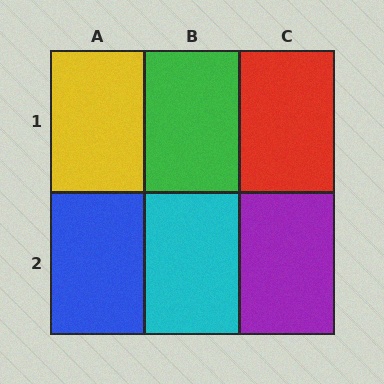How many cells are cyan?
1 cell is cyan.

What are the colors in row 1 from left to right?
Yellow, green, red.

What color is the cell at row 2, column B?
Cyan.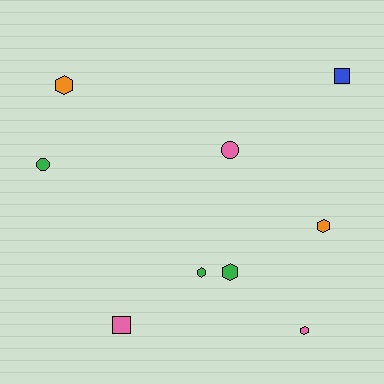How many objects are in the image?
There are 9 objects.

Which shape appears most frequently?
Hexagon, with 5 objects.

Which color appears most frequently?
Pink, with 3 objects.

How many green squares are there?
There are no green squares.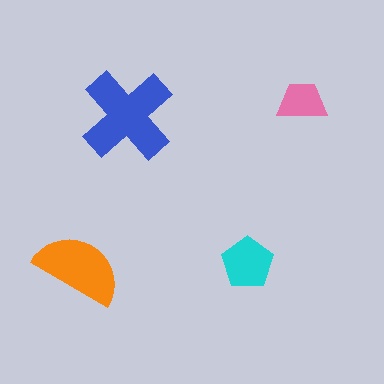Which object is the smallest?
The pink trapezoid.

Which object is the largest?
The blue cross.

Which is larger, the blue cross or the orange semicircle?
The blue cross.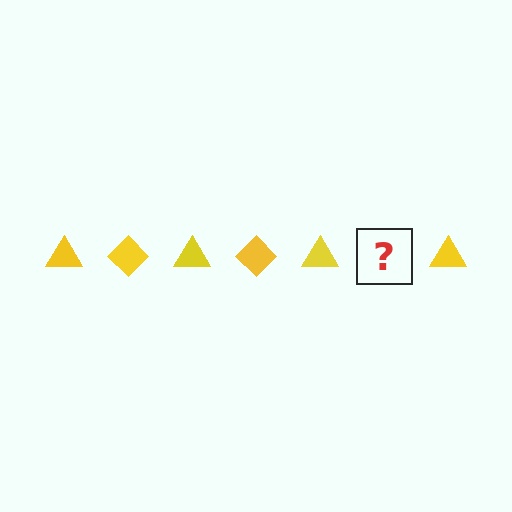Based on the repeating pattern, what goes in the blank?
The blank should be a yellow diamond.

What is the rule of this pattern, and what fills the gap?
The rule is that the pattern cycles through triangle, diamond shapes in yellow. The gap should be filled with a yellow diamond.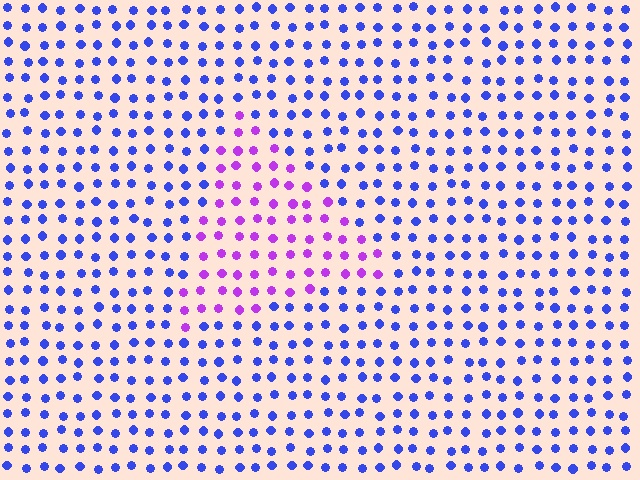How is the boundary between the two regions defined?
The boundary is defined purely by a slight shift in hue (about 51 degrees). Spacing, size, and orientation are identical on both sides.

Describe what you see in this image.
The image is filled with small blue elements in a uniform arrangement. A triangle-shaped region is visible where the elements are tinted to a slightly different hue, forming a subtle color boundary.